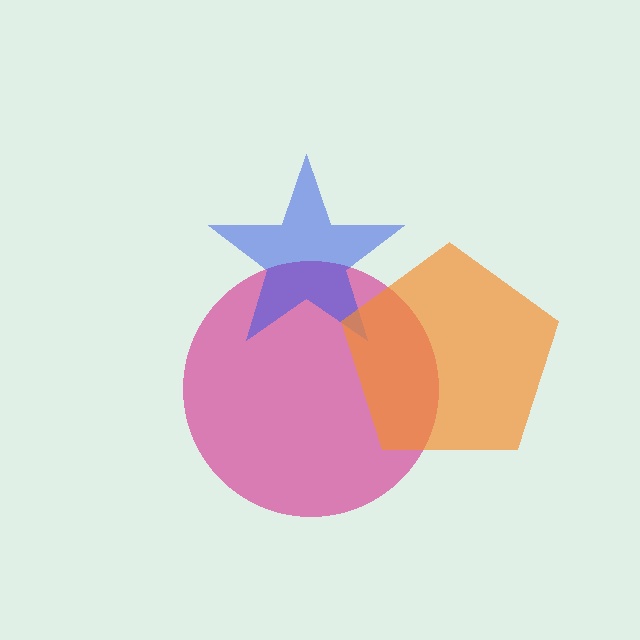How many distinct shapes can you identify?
There are 3 distinct shapes: a magenta circle, a blue star, an orange pentagon.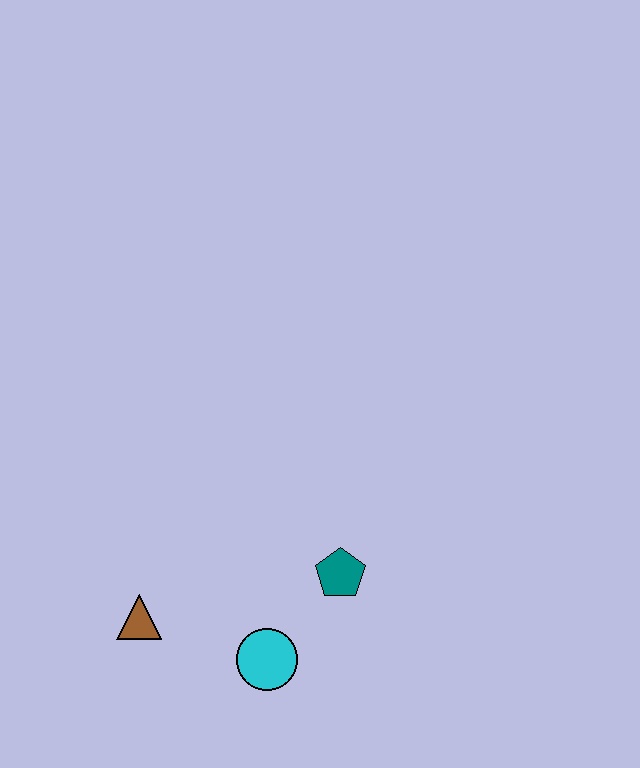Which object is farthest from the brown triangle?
The teal pentagon is farthest from the brown triangle.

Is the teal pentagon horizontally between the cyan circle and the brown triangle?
No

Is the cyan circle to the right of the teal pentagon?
No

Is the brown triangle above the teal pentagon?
No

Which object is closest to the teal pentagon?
The cyan circle is closest to the teal pentagon.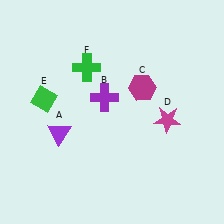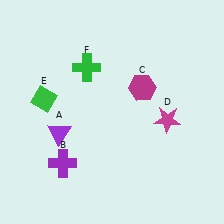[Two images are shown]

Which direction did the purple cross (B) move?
The purple cross (B) moved down.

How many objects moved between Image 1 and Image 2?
1 object moved between the two images.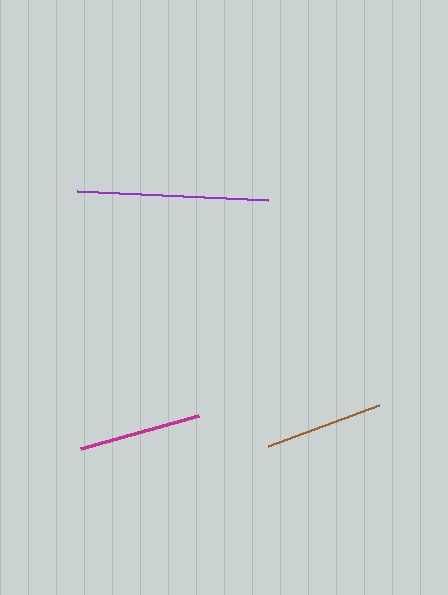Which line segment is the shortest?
The brown line is the shortest at approximately 119 pixels.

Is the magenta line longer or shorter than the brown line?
The magenta line is longer than the brown line.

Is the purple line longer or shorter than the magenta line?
The purple line is longer than the magenta line.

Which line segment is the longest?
The purple line is the longest at approximately 191 pixels.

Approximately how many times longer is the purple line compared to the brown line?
The purple line is approximately 1.6 times the length of the brown line.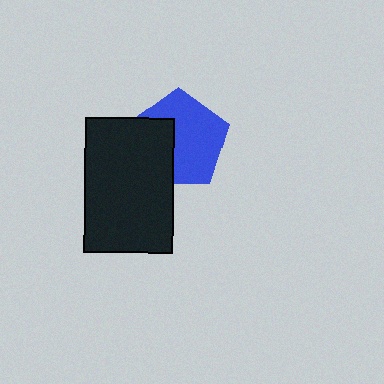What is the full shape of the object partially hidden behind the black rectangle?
The partially hidden object is a blue pentagon.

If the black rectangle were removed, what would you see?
You would see the complete blue pentagon.